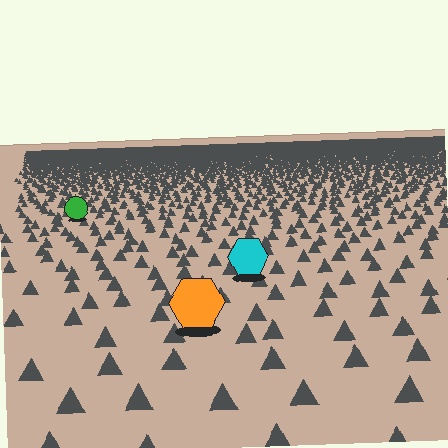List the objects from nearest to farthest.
From nearest to farthest: the orange hexagon, the cyan hexagon, the green circle.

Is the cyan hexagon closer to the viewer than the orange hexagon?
No. The orange hexagon is closer — you can tell from the texture gradient: the ground texture is coarser near it.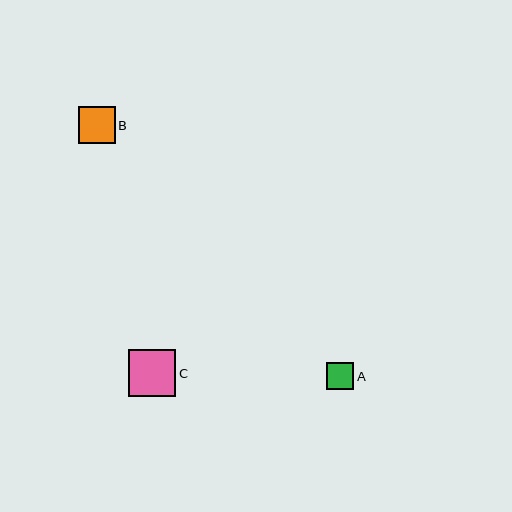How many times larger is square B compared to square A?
Square B is approximately 1.4 times the size of square A.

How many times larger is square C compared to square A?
Square C is approximately 1.7 times the size of square A.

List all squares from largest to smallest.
From largest to smallest: C, B, A.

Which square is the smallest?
Square A is the smallest with a size of approximately 27 pixels.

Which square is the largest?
Square C is the largest with a size of approximately 47 pixels.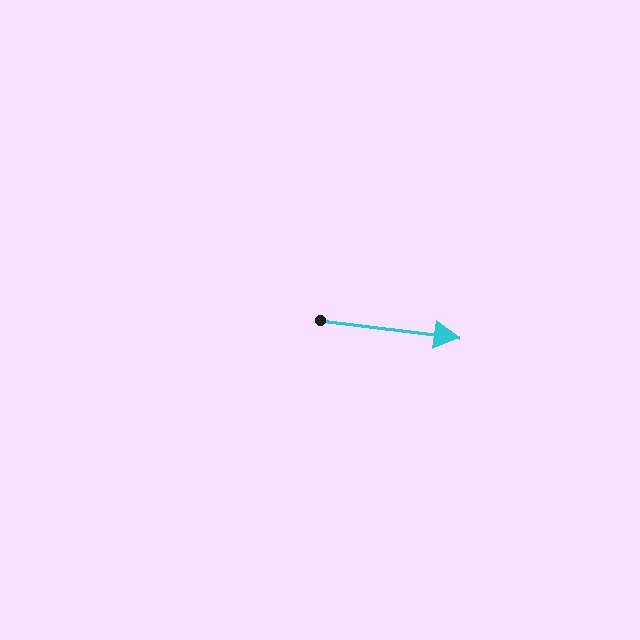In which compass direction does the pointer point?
East.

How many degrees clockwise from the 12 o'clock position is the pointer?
Approximately 97 degrees.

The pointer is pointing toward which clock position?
Roughly 3 o'clock.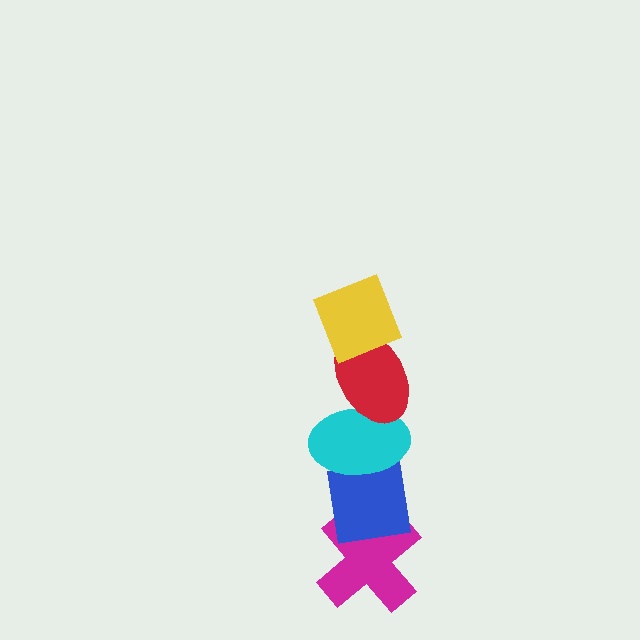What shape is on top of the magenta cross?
The blue square is on top of the magenta cross.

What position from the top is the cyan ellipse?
The cyan ellipse is 3rd from the top.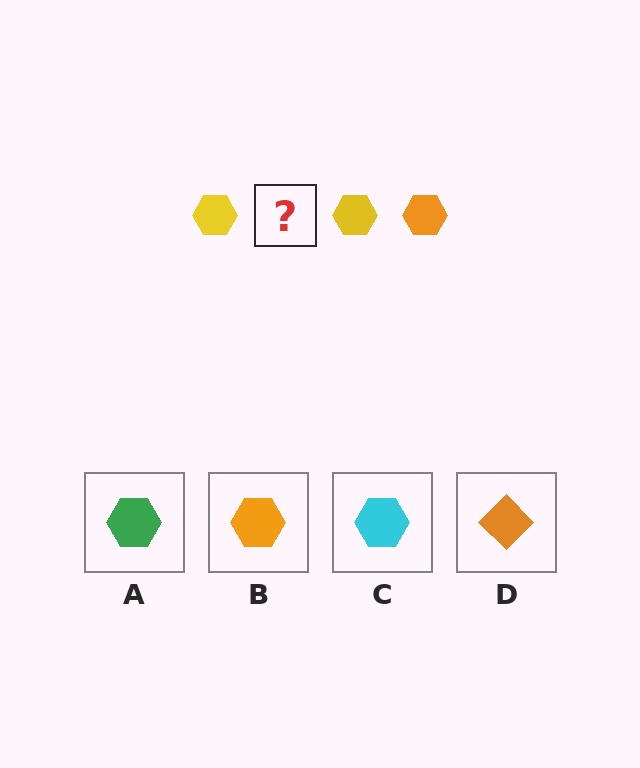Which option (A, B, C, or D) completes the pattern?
B.